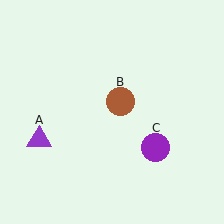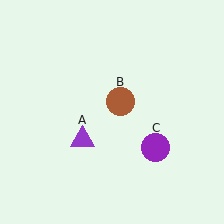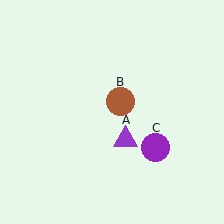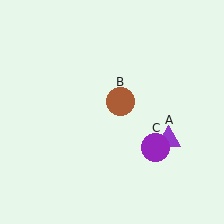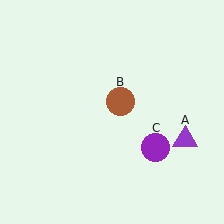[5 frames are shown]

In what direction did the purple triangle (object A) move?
The purple triangle (object A) moved right.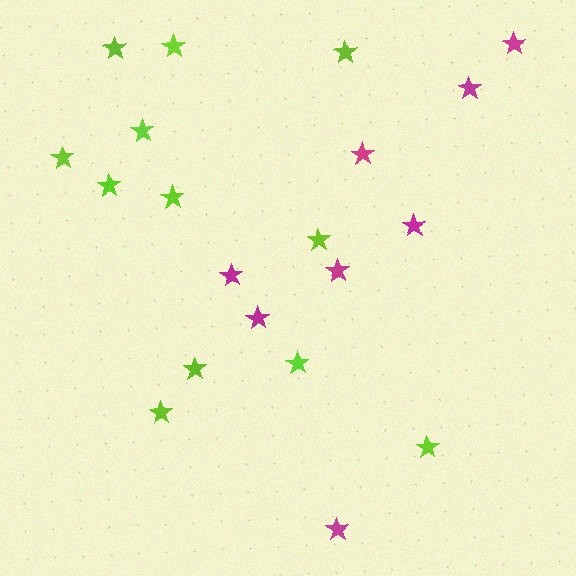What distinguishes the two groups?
There are 2 groups: one group of lime stars (12) and one group of magenta stars (8).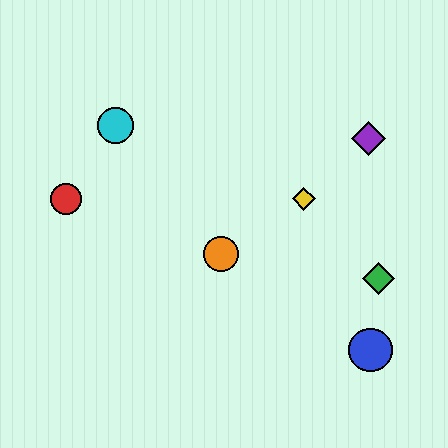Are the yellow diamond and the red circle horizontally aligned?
Yes, both are at y≈199.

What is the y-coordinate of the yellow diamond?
The yellow diamond is at y≈199.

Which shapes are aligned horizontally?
The red circle, the yellow diamond are aligned horizontally.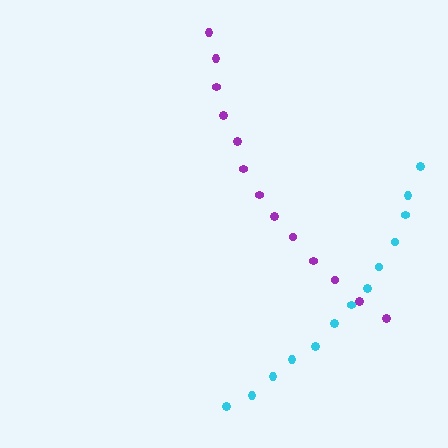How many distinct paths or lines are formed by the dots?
There are 2 distinct paths.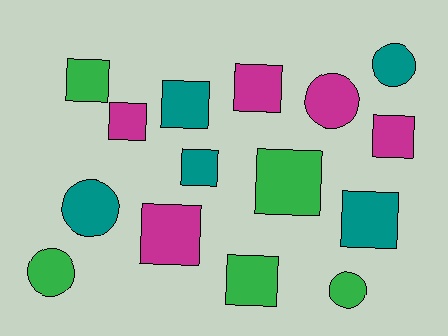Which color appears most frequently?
Green, with 5 objects.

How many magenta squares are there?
There are 4 magenta squares.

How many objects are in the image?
There are 15 objects.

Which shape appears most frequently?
Square, with 10 objects.